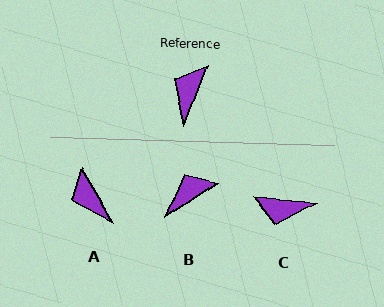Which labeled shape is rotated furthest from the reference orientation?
C, about 106 degrees away.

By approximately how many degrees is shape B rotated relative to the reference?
Approximately 35 degrees clockwise.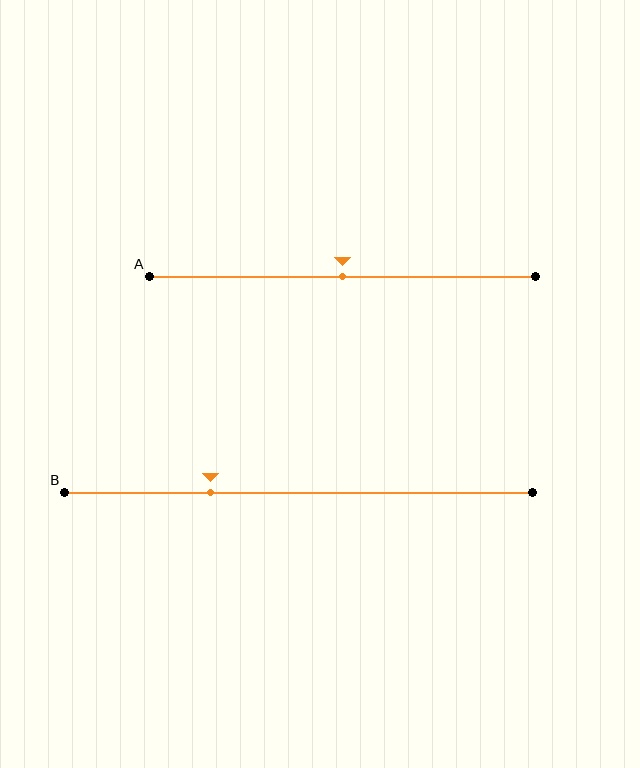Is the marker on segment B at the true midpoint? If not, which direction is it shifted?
No, the marker on segment B is shifted to the left by about 19% of the segment length.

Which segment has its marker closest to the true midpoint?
Segment A has its marker closest to the true midpoint.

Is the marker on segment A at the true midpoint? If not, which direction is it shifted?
Yes, the marker on segment A is at the true midpoint.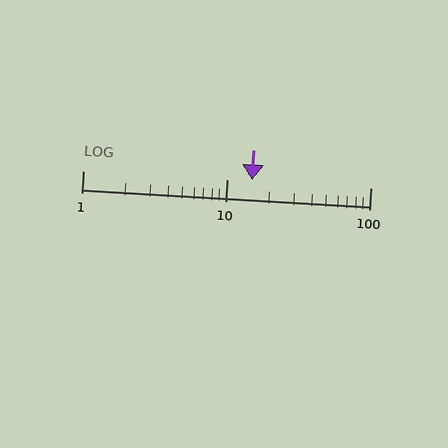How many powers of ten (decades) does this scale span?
The scale spans 2 decades, from 1 to 100.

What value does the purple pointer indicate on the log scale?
The pointer indicates approximately 15.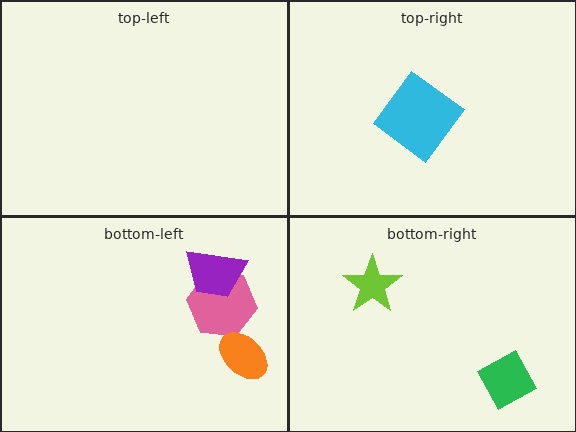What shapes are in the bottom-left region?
The pink hexagon, the purple trapezoid, the orange ellipse.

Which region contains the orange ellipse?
The bottom-left region.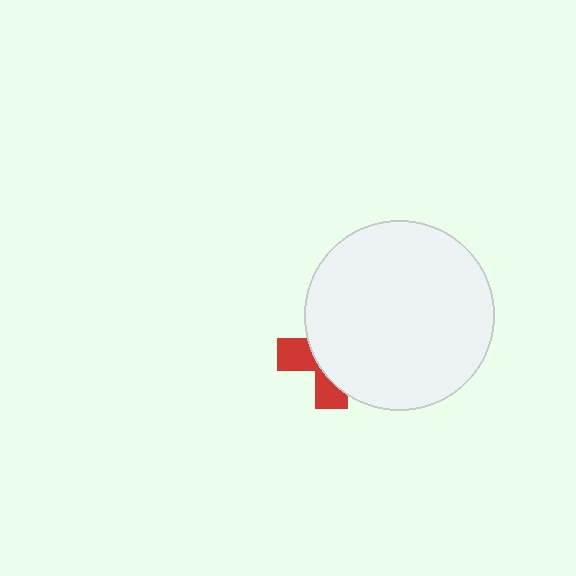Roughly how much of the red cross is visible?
A small part of it is visible (roughly 34%).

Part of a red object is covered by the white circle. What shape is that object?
It is a cross.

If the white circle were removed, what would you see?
You would see the complete red cross.